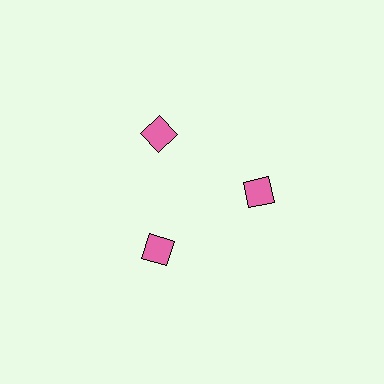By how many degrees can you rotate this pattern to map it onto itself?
The pattern maps onto itself every 120 degrees of rotation.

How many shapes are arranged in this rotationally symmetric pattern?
There are 3 shapes, arranged in 3 groups of 1.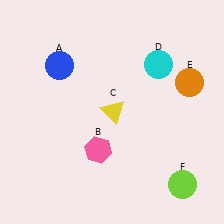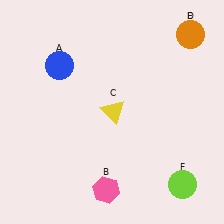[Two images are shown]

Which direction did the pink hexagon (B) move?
The pink hexagon (B) moved down.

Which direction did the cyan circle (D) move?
The cyan circle (D) moved right.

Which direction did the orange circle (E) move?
The orange circle (E) moved up.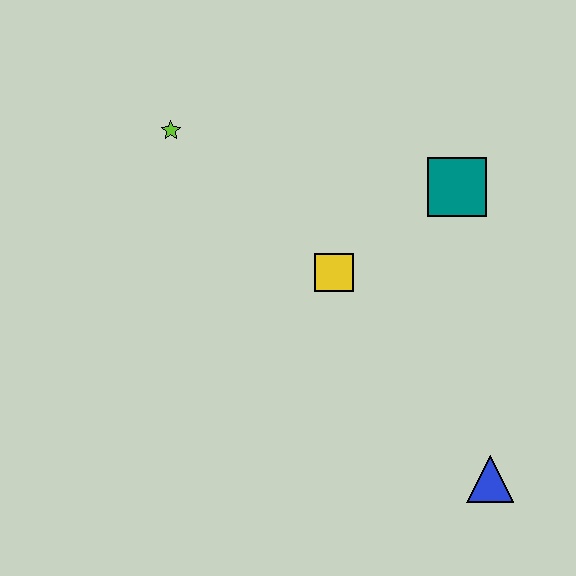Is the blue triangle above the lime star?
No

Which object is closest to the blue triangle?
The yellow square is closest to the blue triangle.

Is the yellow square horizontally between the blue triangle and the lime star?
Yes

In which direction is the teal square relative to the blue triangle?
The teal square is above the blue triangle.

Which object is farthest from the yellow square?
The blue triangle is farthest from the yellow square.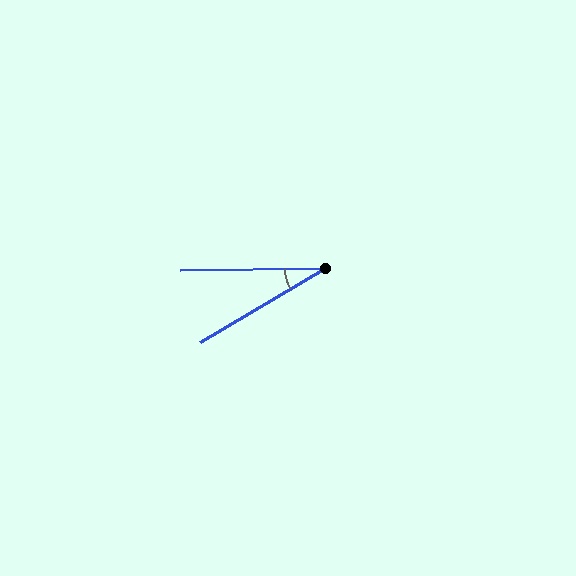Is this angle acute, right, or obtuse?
It is acute.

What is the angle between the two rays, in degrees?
Approximately 30 degrees.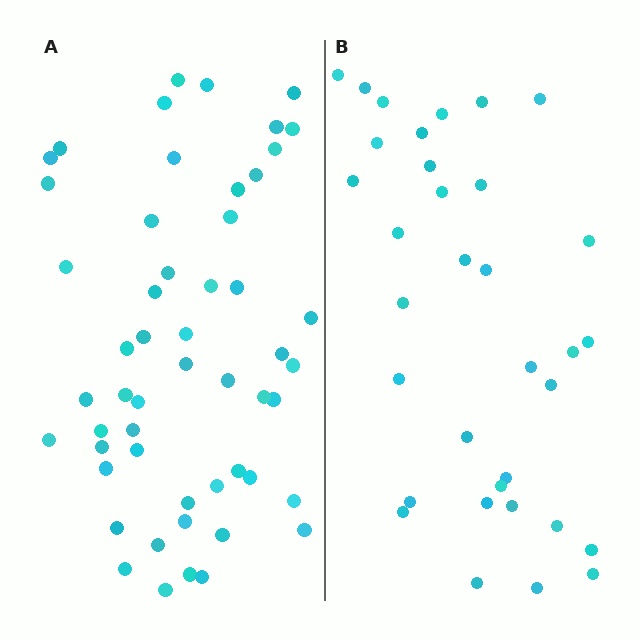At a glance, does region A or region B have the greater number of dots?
Region A (the left region) has more dots.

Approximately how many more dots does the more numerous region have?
Region A has approximately 20 more dots than region B.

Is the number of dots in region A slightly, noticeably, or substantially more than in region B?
Region A has substantially more. The ratio is roughly 1.6 to 1.